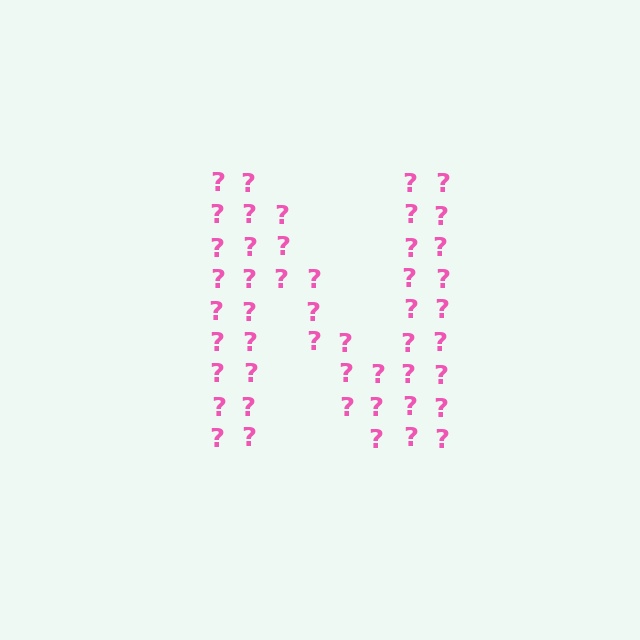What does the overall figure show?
The overall figure shows the letter N.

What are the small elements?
The small elements are question marks.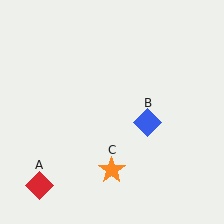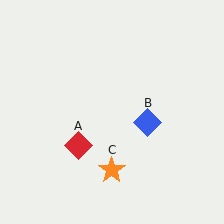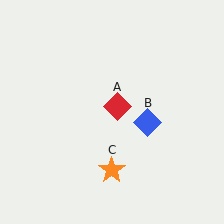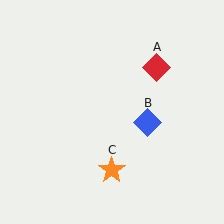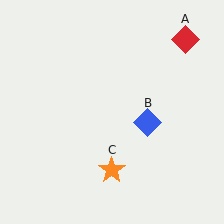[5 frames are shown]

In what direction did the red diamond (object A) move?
The red diamond (object A) moved up and to the right.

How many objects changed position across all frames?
1 object changed position: red diamond (object A).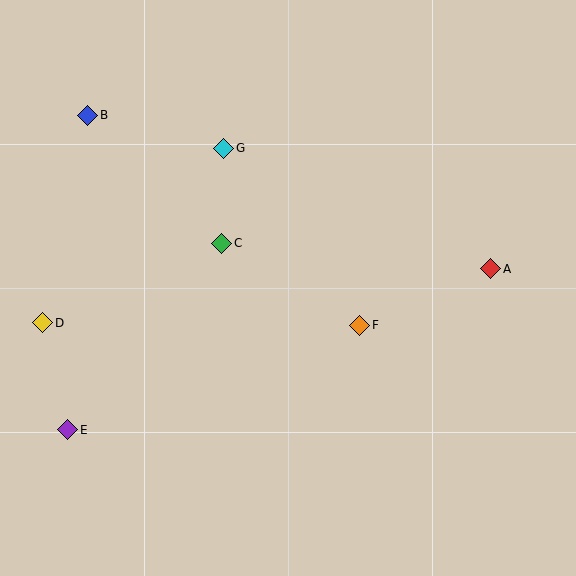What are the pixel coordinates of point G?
Point G is at (224, 148).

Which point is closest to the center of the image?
Point C at (222, 243) is closest to the center.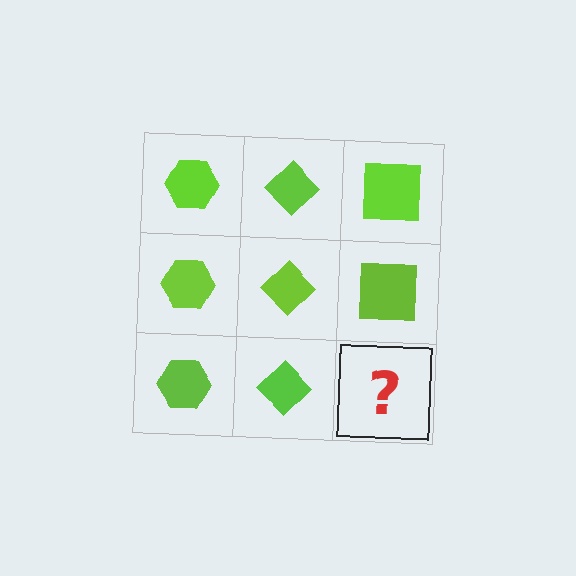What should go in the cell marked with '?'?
The missing cell should contain a lime square.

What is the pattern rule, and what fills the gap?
The rule is that each column has a consistent shape. The gap should be filled with a lime square.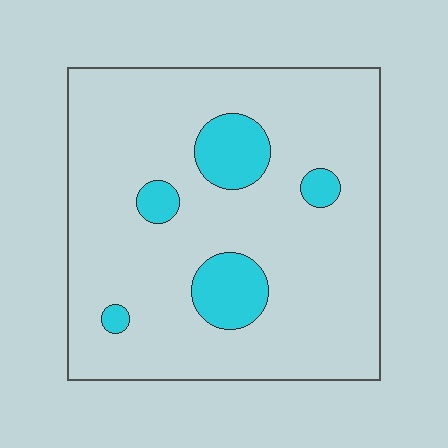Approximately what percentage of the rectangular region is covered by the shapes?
Approximately 15%.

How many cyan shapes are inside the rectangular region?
5.